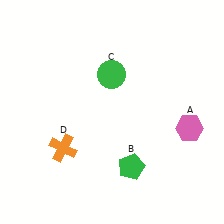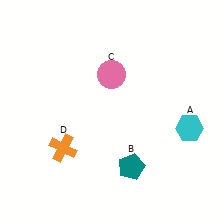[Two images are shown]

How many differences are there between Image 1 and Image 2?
There are 3 differences between the two images.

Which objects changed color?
A changed from pink to cyan. B changed from green to teal. C changed from green to pink.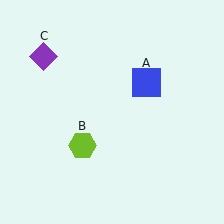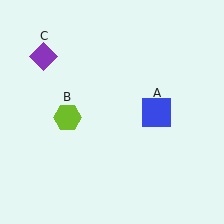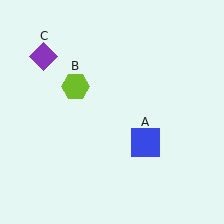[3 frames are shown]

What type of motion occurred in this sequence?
The blue square (object A), lime hexagon (object B) rotated clockwise around the center of the scene.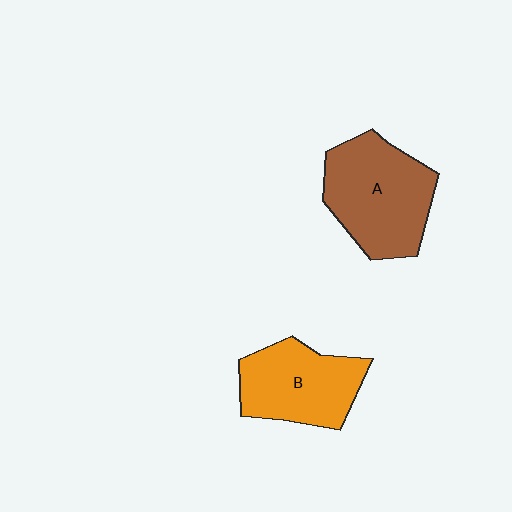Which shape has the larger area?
Shape A (brown).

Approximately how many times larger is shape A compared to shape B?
Approximately 1.2 times.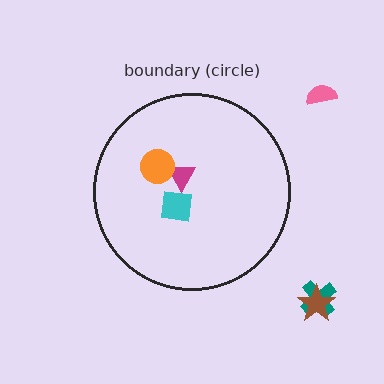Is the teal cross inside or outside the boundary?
Outside.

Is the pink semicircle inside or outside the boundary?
Outside.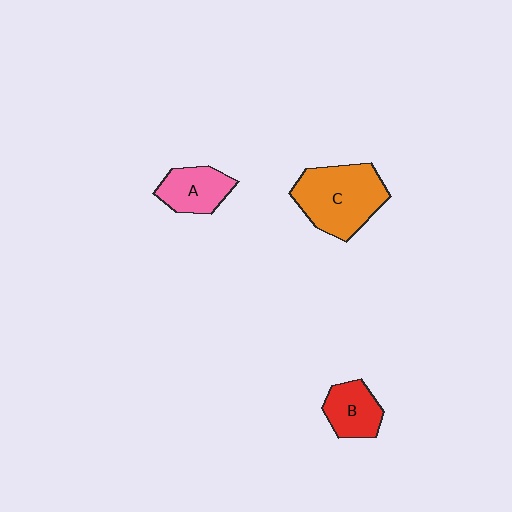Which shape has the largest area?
Shape C (orange).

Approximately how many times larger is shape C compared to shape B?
Approximately 2.0 times.